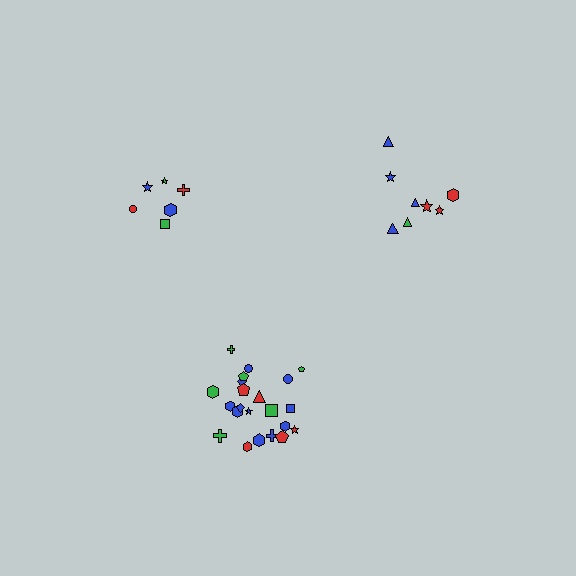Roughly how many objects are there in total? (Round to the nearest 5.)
Roughly 35 objects in total.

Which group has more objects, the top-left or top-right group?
The top-right group.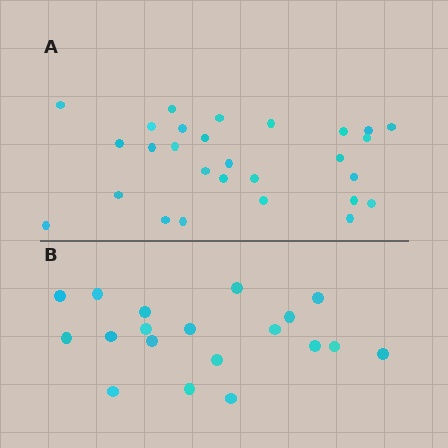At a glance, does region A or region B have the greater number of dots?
Region A (the top region) has more dots.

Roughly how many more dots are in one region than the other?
Region A has roughly 8 or so more dots than region B.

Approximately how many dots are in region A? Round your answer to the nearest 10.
About 30 dots. (The exact count is 28, which rounds to 30.)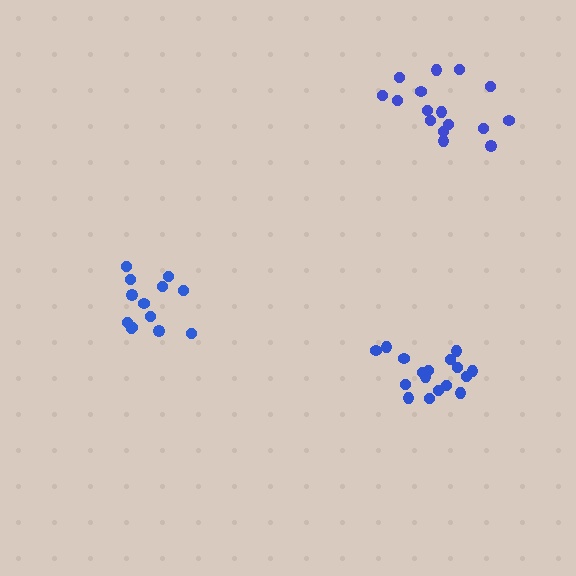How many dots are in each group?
Group 1: 13 dots, Group 2: 16 dots, Group 3: 17 dots (46 total).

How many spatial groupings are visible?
There are 3 spatial groupings.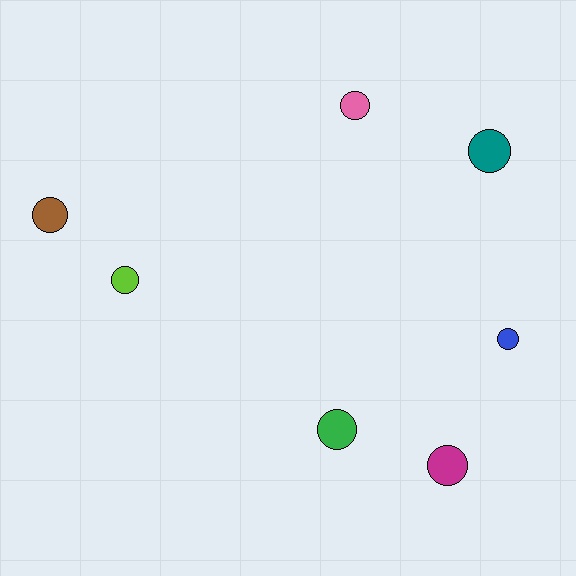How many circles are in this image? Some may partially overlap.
There are 7 circles.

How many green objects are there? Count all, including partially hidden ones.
There is 1 green object.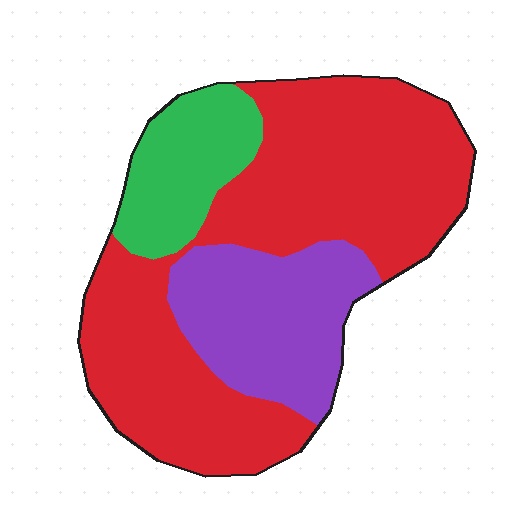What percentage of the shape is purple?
Purple covers roughly 25% of the shape.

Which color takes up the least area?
Green, at roughly 15%.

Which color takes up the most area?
Red, at roughly 60%.